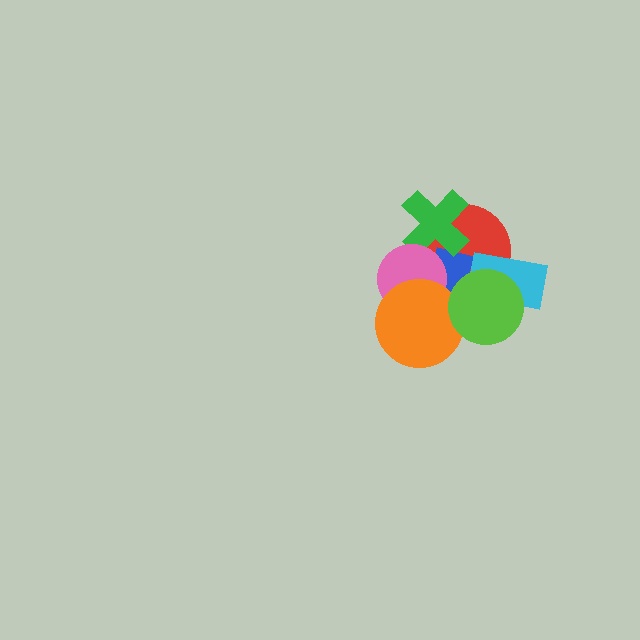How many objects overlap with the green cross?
3 objects overlap with the green cross.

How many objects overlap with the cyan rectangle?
3 objects overlap with the cyan rectangle.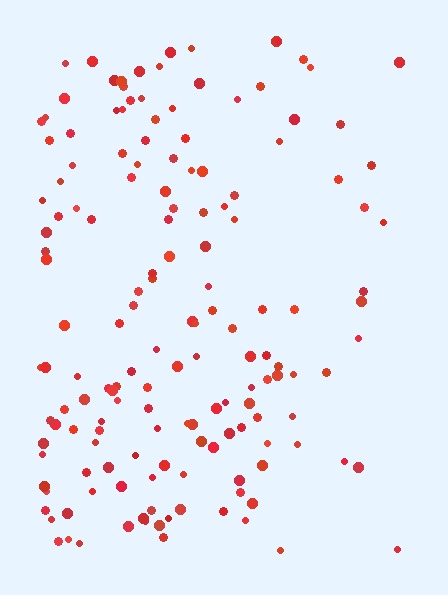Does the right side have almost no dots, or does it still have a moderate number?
Still a moderate number, just noticeably fewer than the left.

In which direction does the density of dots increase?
From right to left, with the left side densest.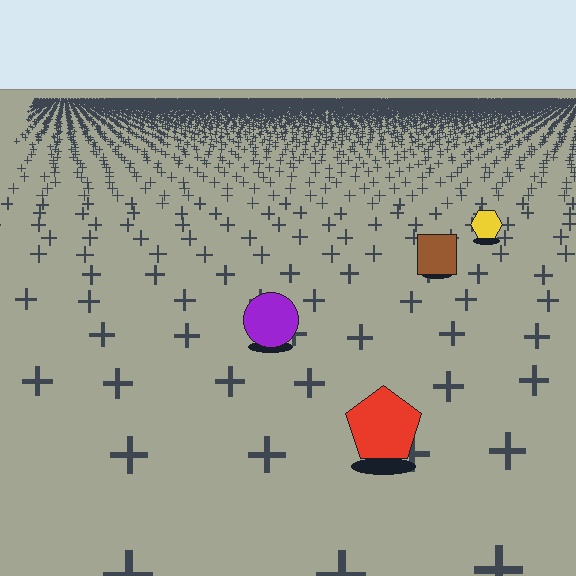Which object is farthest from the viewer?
The yellow hexagon is farthest from the viewer. It appears smaller and the ground texture around it is denser.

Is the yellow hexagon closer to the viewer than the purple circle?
No. The purple circle is closer — you can tell from the texture gradient: the ground texture is coarser near it.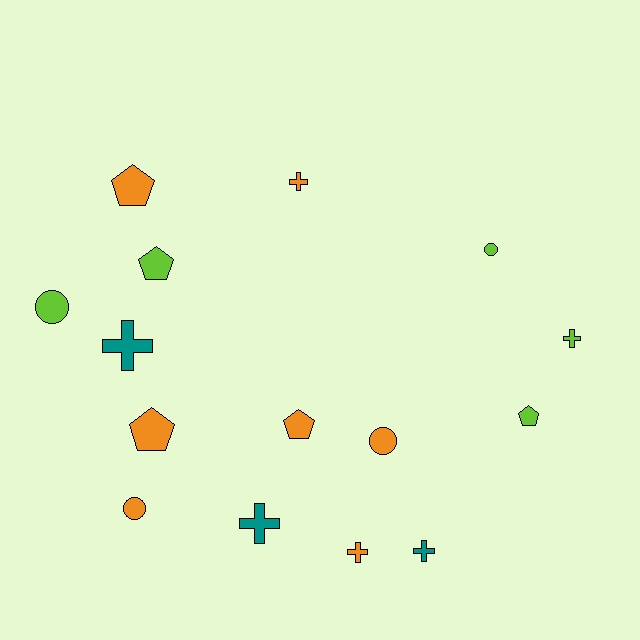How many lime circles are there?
There are 2 lime circles.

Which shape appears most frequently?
Cross, with 6 objects.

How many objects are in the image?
There are 15 objects.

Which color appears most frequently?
Orange, with 7 objects.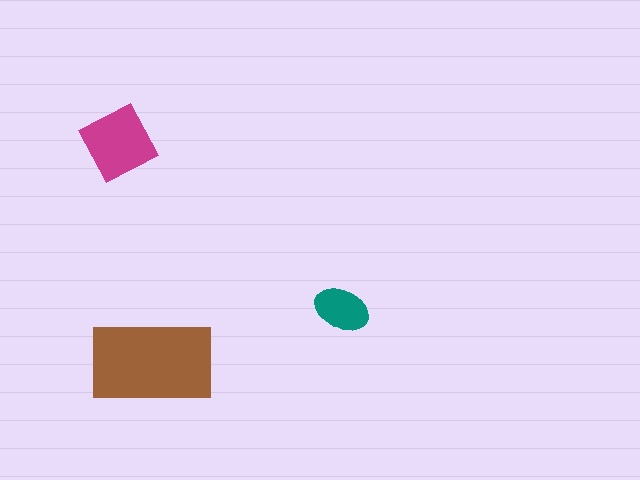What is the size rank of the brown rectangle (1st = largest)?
1st.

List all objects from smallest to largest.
The teal ellipse, the magenta diamond, the brown rectangle.